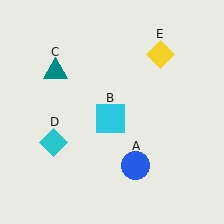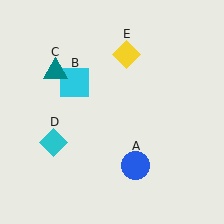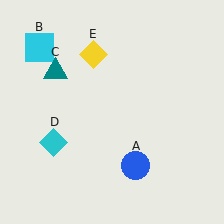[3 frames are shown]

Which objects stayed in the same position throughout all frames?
Blue circle (object A) and teal triangle (object C) and cyan diamond (object D) remained stationary.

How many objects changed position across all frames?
2 objects changed position: cyan square (object B), yellow diamond (object E).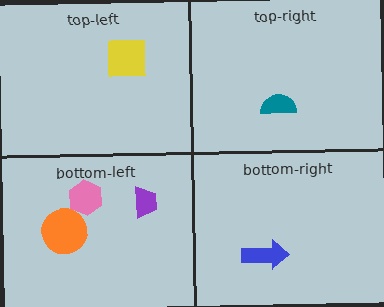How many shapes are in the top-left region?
1.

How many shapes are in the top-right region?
1.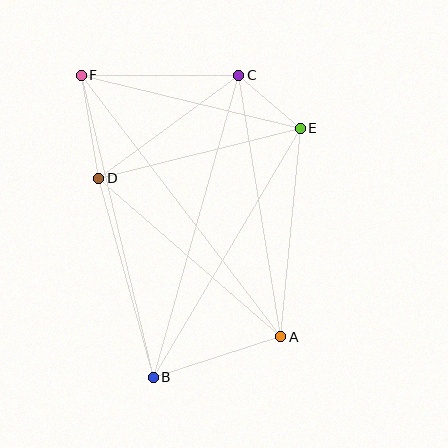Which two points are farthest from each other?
Points A and F are farthest from each other.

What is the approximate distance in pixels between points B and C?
The distance between B and C is approximately 314 pixels.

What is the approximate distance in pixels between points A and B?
The distance between A and B is approximately 134 pixels.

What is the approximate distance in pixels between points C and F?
The distance between C and F is approximately 158 pixels.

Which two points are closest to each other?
Points C and E are closest to each other.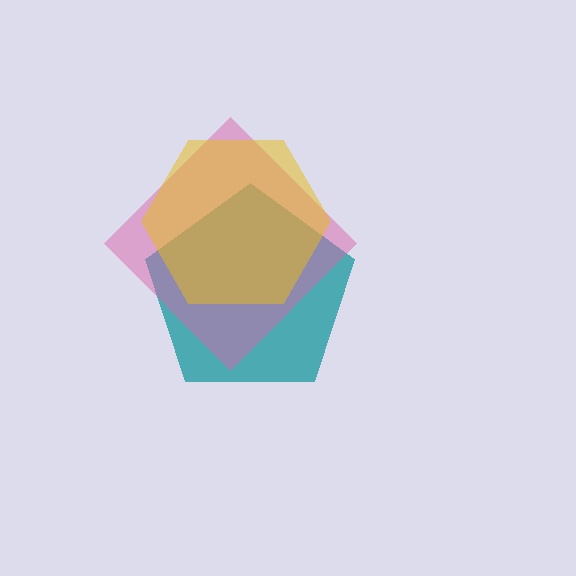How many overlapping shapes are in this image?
There are 3 overlapping shapes in the image.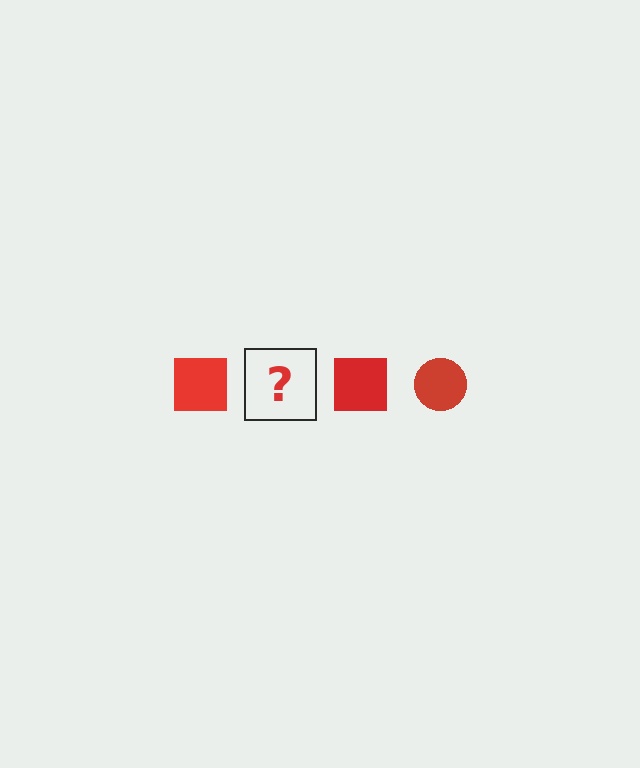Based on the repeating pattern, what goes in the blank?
The blank should be a red circle.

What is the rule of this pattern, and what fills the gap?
The rule is that the pattern cycles through square, circle shapes in red. The gap should be filled with a red circle.